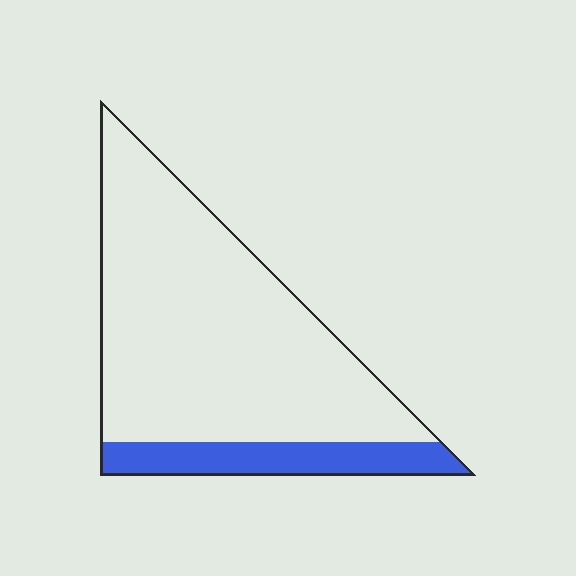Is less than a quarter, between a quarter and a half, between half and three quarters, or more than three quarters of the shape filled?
Less than a quarter.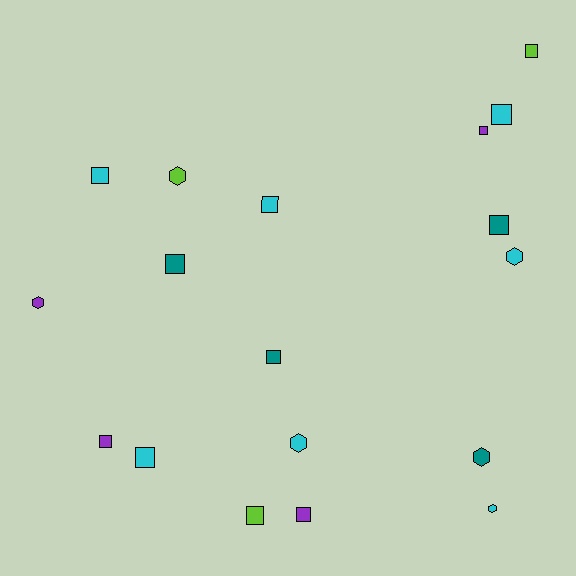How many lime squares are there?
There are 2 lime squares.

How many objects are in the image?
There are 18 objects.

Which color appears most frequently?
Cyan, with 7 objects.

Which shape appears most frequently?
Square, with 12 objects.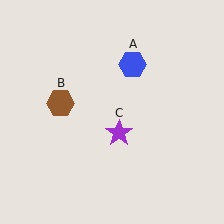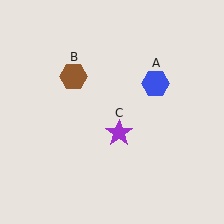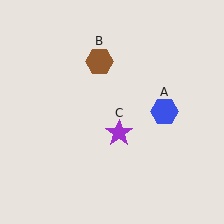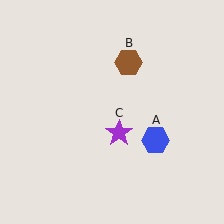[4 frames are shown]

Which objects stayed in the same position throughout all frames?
Purple star (object C) remained stationary.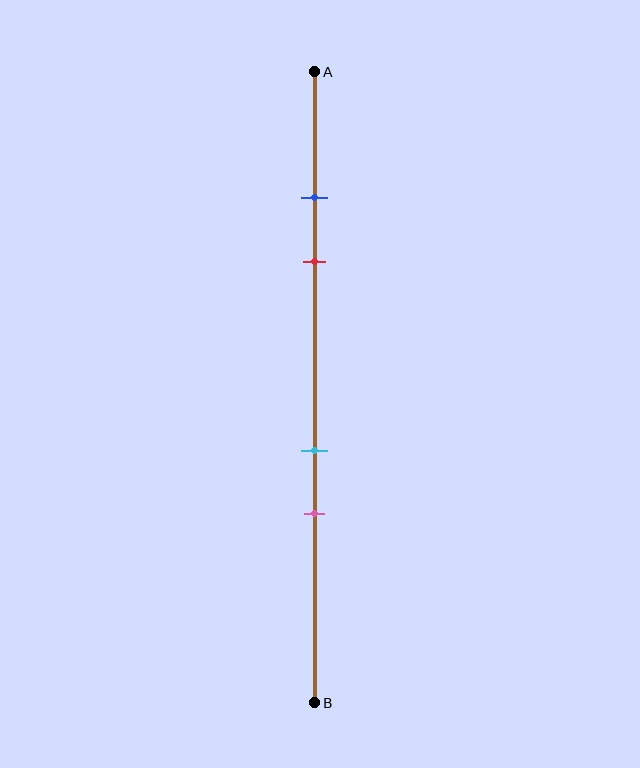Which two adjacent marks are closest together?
The blue and red marks are the closest adjacent pair.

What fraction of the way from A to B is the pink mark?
The pink mark is approximately 70% (0.7) of the way from A to B.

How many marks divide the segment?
There are 4 marks dividing the segment.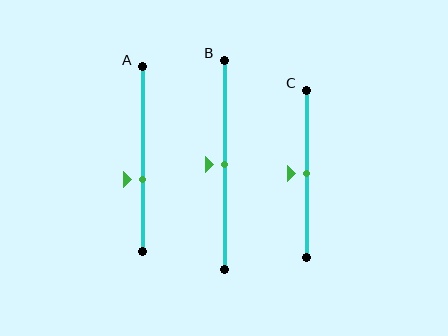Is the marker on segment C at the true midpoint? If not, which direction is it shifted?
Yes, the marker on segment C is at the true midpoint.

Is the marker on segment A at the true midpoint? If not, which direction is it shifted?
No, the marker on segment A is shifted downward by about 11% of the segment length.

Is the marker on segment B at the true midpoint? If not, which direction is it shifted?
Yes, the marker on segment B is at the true midpoint.